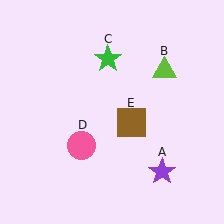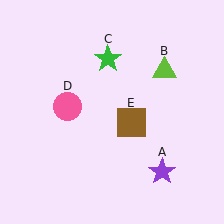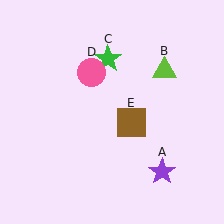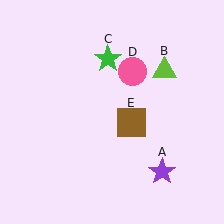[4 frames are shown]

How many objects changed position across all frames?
1 object changed position: pink circle (object D).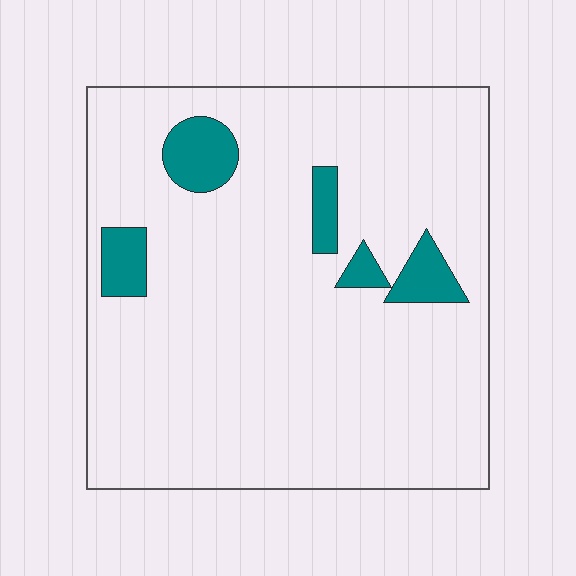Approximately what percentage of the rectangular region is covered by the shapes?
Approximately 10%.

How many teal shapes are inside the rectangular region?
5.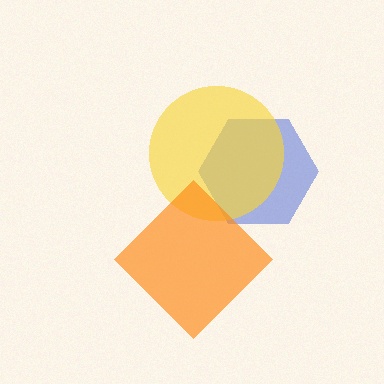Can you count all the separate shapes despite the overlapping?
Yes, there are 3 separate shapes.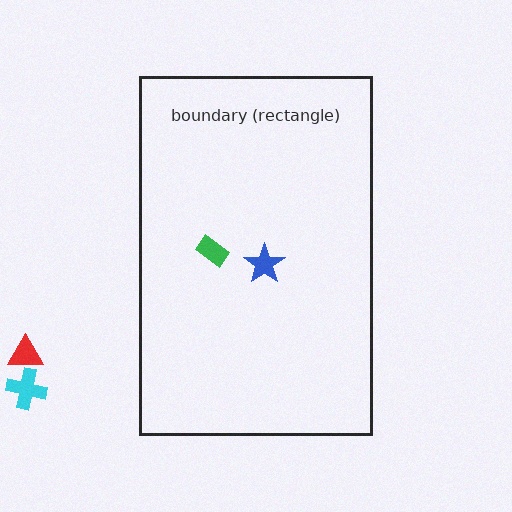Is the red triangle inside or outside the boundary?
Outside.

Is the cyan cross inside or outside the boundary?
Outside.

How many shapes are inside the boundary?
2 inside, 2 outside.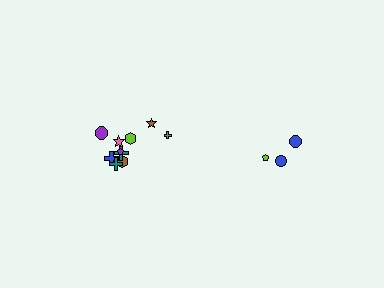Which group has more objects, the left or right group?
The left group.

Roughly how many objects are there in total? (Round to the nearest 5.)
Roughly 15 objects in total.